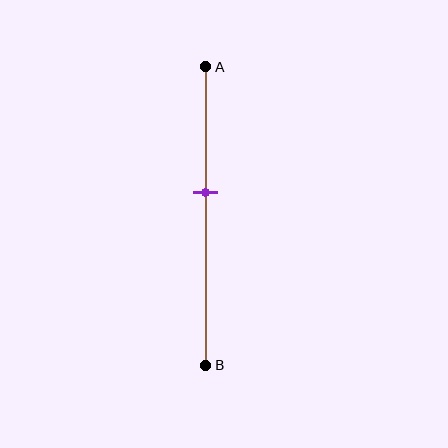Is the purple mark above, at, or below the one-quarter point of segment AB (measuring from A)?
The purple mark is below the one-quarter point of segment AB.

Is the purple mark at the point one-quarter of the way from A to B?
No, the mark is at about 40% from A, not at the 25% one-quarter point.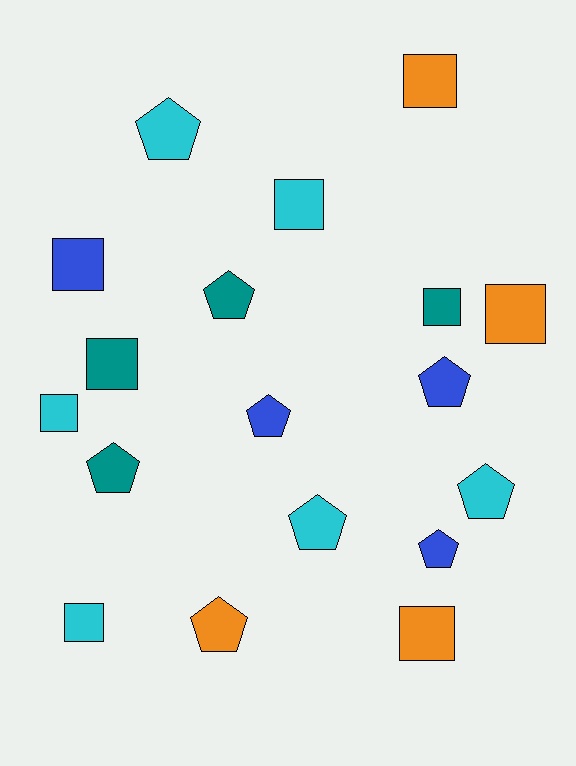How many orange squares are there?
There are 3 orange squares.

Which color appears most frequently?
Cyan, with 6 objects.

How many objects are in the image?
There are 18 objects.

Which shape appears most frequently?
Pentagon, with 9 objects.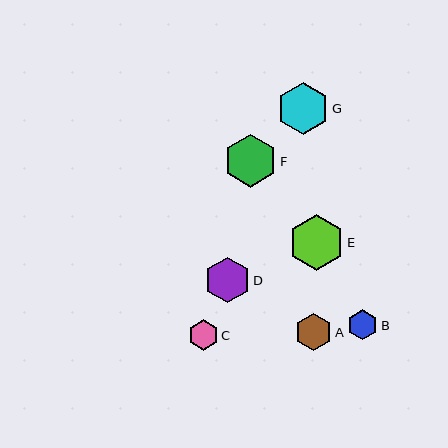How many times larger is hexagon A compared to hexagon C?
Hexagon A is approximately 1.2 times the size of hexagon C.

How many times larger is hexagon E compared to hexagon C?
Hexagon E is approximately 1.8 times the size of hexagon C.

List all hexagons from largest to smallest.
From largest to smallest: E, F, G, D, A, B, C.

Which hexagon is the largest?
Hexagon E is the largest with a size of approximately 56 pixels.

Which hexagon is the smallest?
Hexagon C is the smallest with a size of approximately 30 pixels.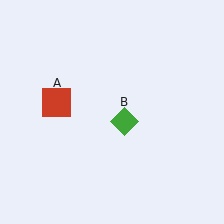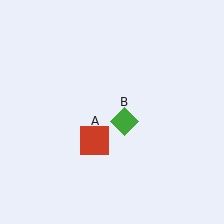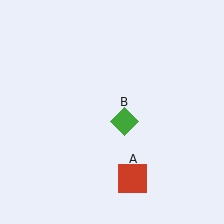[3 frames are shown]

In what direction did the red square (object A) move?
The red square (object A) moved down and to the right.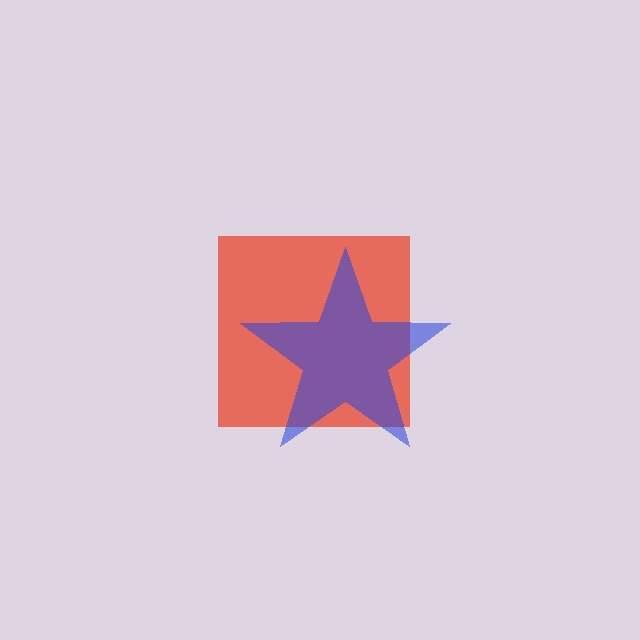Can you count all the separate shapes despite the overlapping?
Yes, there are 2 separate shapes.